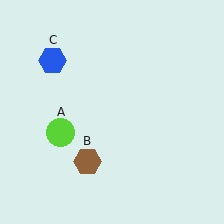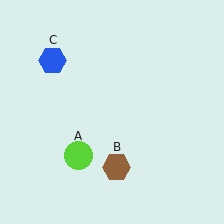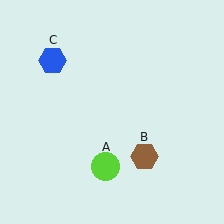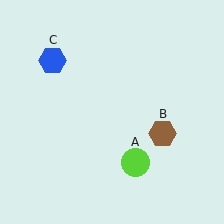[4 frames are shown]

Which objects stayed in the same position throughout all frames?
Blue hexagon (object C) remained stationary.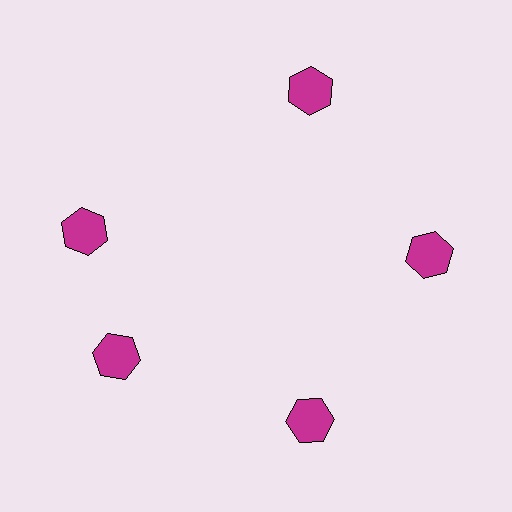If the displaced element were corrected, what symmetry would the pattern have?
It would have 5-fold rotational symmetry — the pattern would map onto itself every 72 degrees.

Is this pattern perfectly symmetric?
No. The 5 magenta hexagons are arranged in a ring, but one element near the 10 o'clock position is rotated out of alignment along the ring, breaking the 5-fold rotational symmetry.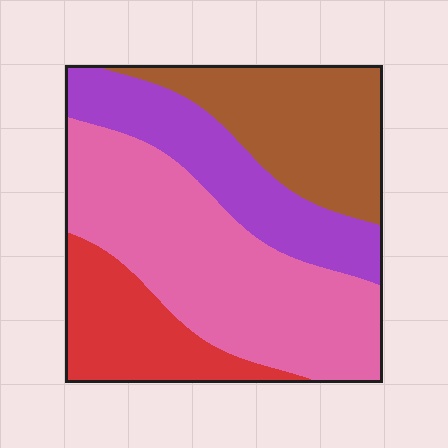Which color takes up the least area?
Red, at roughly 15%.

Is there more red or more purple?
Purple.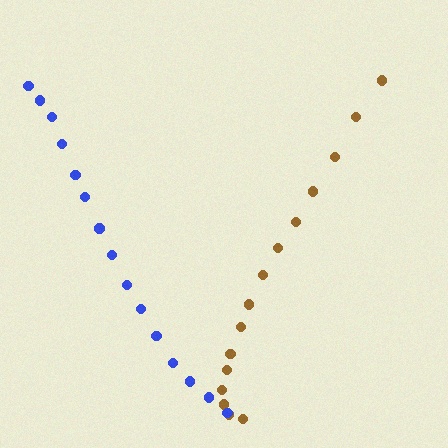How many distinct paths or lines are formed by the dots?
There are 2 distinct paths.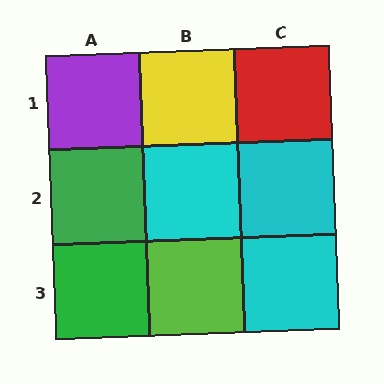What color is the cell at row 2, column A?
Green.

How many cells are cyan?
3 cells are cyan.